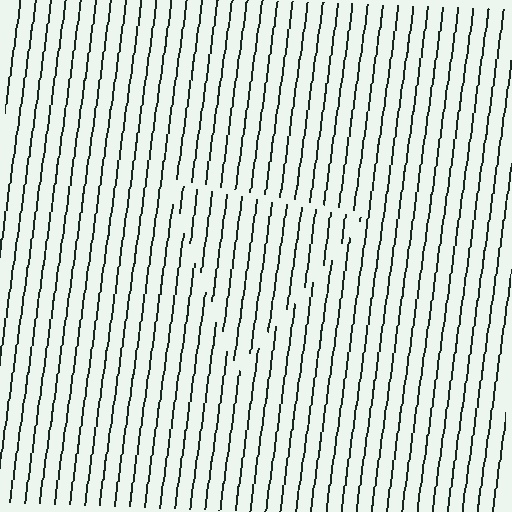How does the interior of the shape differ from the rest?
The interior of the shape contains the same grating, shifted by half a period — the contour is defined by the phase discontinuity where line-ends from the inner and outer gratings abut.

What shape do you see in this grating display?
An illusory triangle. The interior of the shape contains the same grating, shifted by half a period — the contour is defined by the phase discontinuity where line-ends from the inner and outer gratings abut.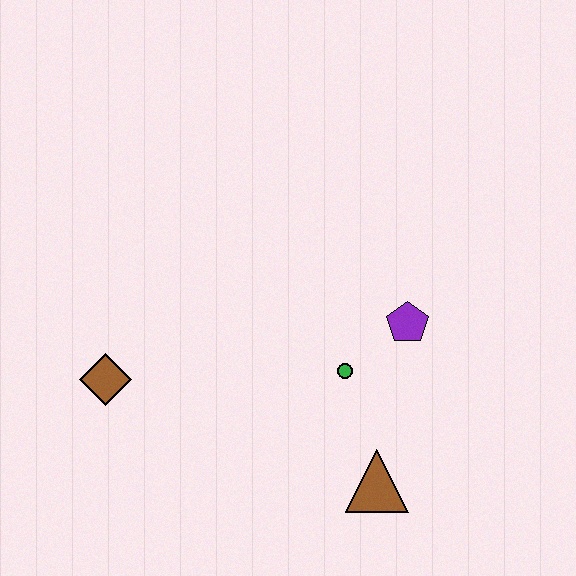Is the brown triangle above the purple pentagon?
No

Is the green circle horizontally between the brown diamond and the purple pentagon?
Yes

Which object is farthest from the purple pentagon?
The brown diamond is farthest from the purple pentagon.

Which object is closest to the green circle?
The purple pentagon is closest to the green circle.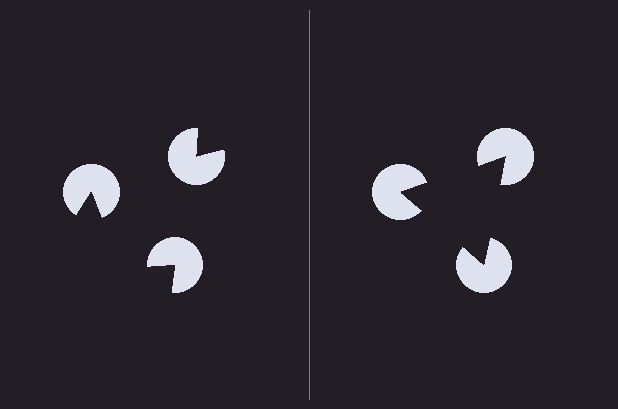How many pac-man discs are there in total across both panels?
6 — 3 on each side.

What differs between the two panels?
The pac-man discs are positioned identically on both sides; only the wedge orientations differ. On the right they align to a triangle; on the left they are misaligned.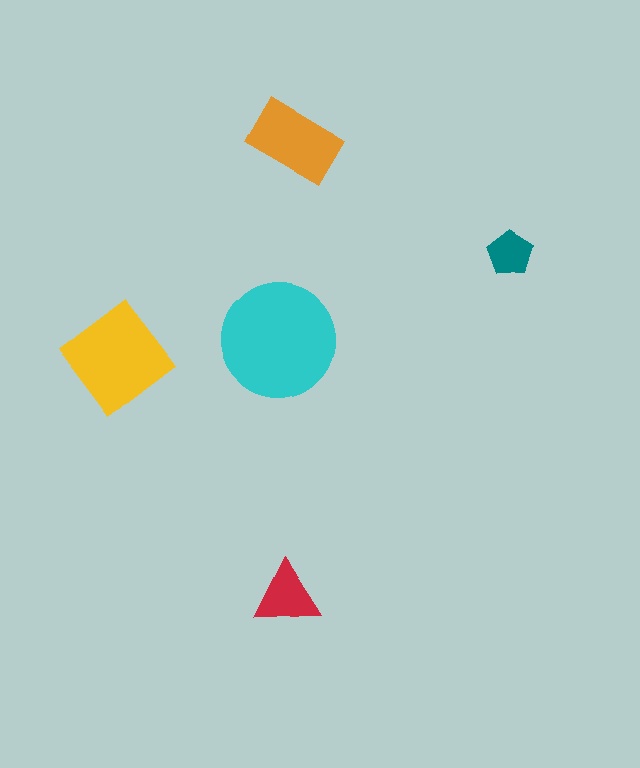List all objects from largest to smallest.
The cyan circle, the yellow diamond, the orange rectangle, the red triangle, the teal pentagon.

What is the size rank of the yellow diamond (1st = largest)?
2nd.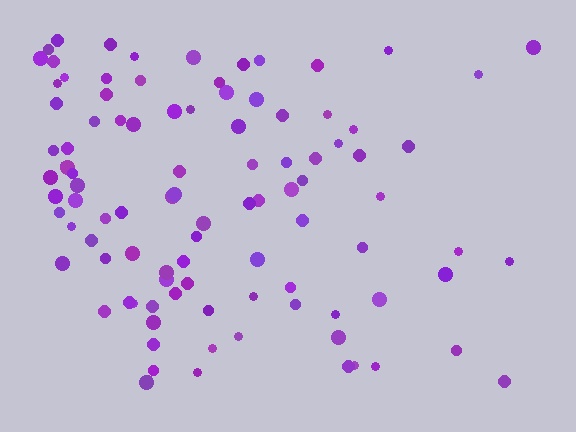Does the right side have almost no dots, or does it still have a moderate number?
Still a moderate number, just noticeably fewer than the left.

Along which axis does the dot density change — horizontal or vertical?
Horizontal.